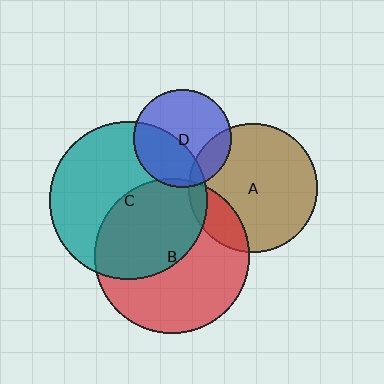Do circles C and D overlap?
Yes.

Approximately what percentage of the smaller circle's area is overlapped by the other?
Approximately 40%.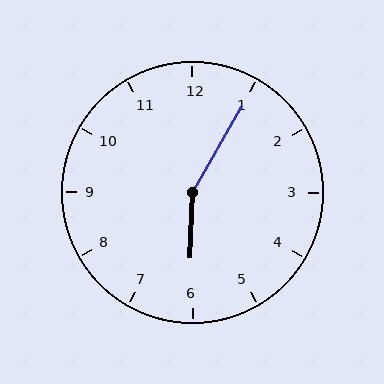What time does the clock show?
6:05.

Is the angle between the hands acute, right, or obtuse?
It is obtuse.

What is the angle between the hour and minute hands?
Approximately 152 degrees.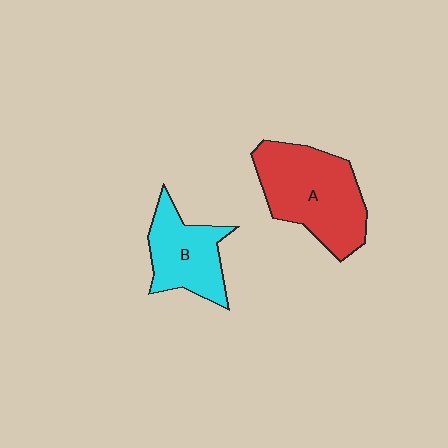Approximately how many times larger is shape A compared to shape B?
Approximately 1.5 times.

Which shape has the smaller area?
Shape B (cyan).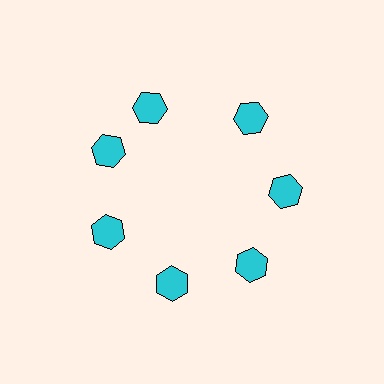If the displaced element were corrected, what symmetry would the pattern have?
It would have 7-fold rotational symmetry — the pattern would map onto itself every 51 degrees.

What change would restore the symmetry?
The symmetry would be restored by rotating it back into even spacing with its neighbors so that all 7 hexagons sit at equal angles and equal distance from the center.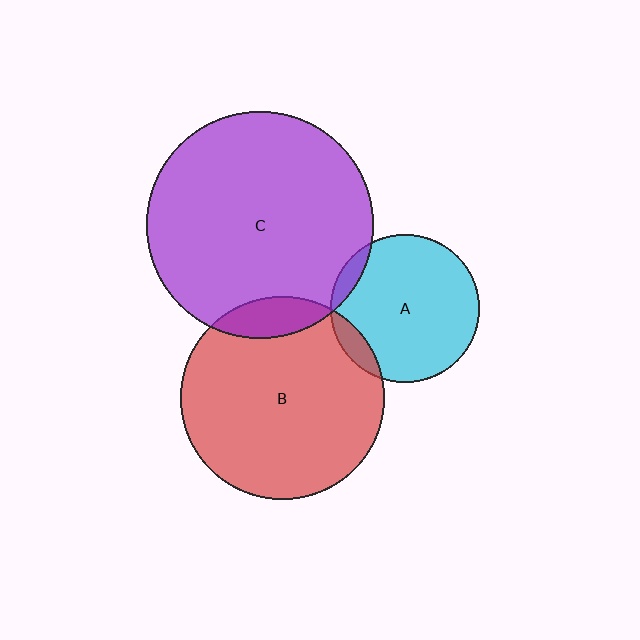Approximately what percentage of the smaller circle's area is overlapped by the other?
Approximately 10%.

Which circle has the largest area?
Circle C (purple).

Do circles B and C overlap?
Yes.